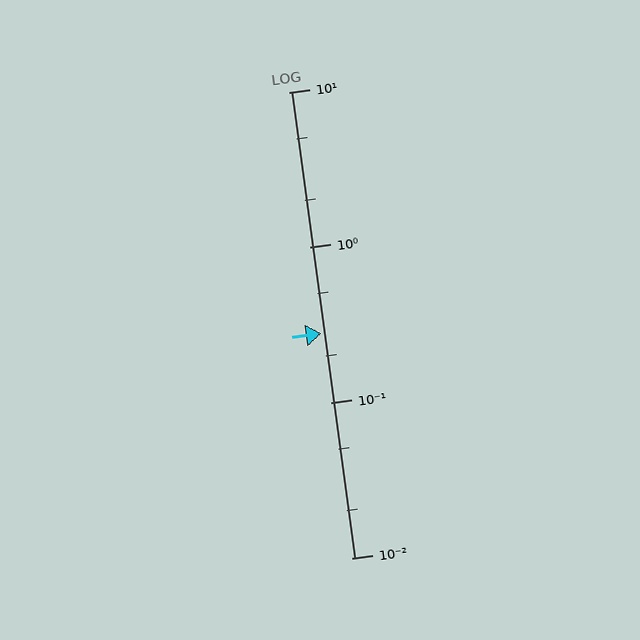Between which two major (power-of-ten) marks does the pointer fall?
The pointer is between 0.1 and 1.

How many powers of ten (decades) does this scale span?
The scale spans 3 decades, from 0.01 to 10.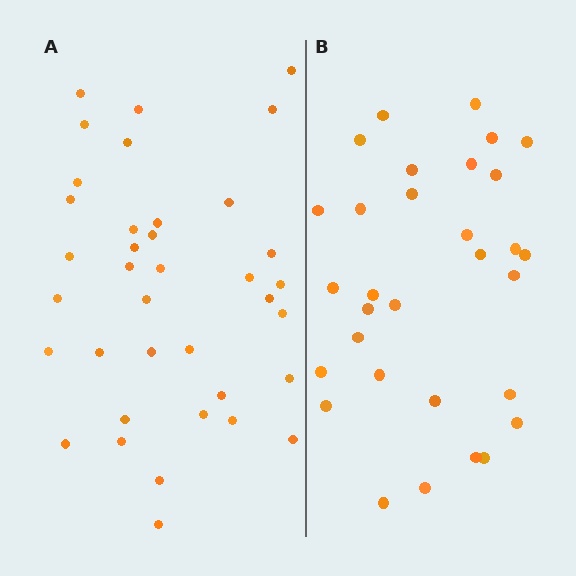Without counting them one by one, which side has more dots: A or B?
Region A (the left region) has more dots.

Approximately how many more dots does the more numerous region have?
Region A has about 6 more dots than region B.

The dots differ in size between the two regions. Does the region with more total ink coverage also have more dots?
No. Region B has more total ink coverage because its dots are larger, but region A actually contains more individual dots. Total area can be misleading — the number of items is what matters here.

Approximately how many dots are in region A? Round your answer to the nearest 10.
About 40 dots. (The exact count is 37, which rounds to 40.)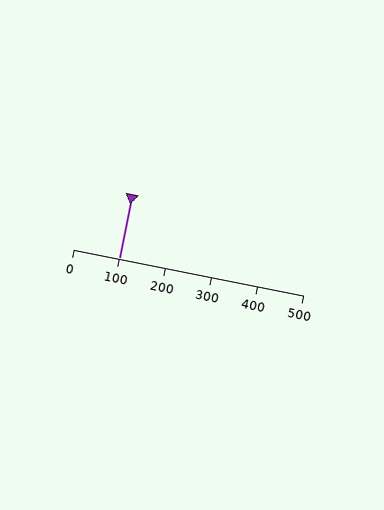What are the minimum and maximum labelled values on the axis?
The axis runs from 0 to 500.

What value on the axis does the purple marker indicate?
The marker indicates approximately 100.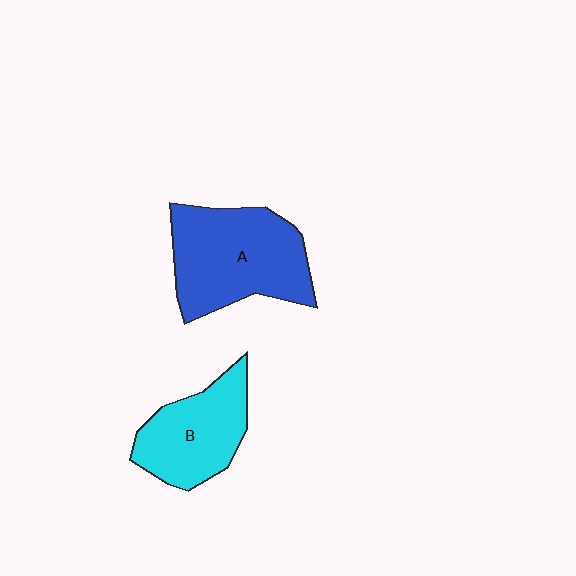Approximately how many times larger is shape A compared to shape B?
Approximately 1.4 times.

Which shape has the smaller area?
Shape B (cyan).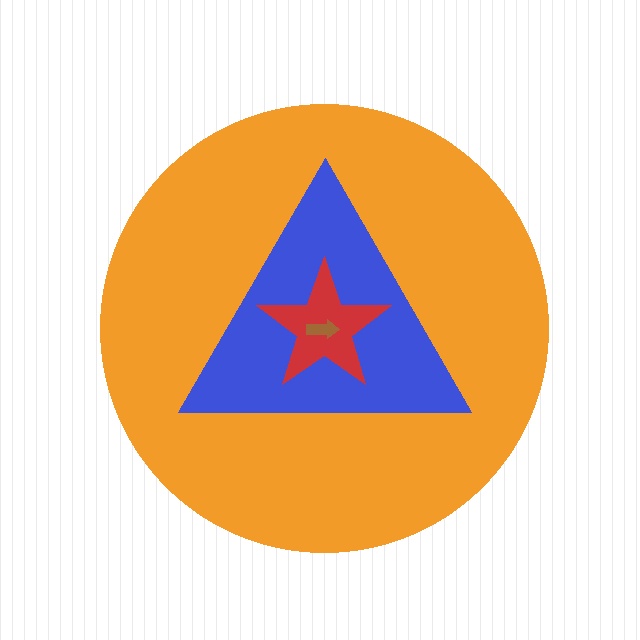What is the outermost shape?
The orange circle.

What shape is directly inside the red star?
The brown arrow.